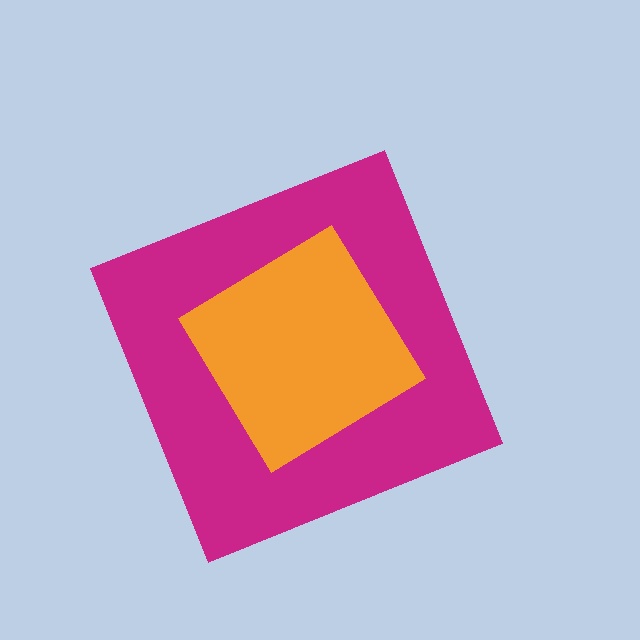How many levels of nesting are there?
2.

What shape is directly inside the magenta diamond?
The orange diamond.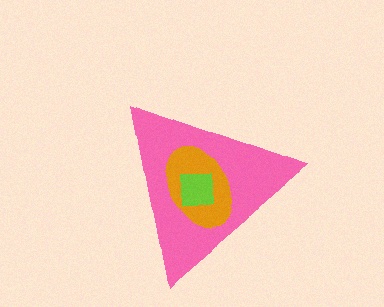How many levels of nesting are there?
3.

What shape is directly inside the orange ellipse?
The lime square.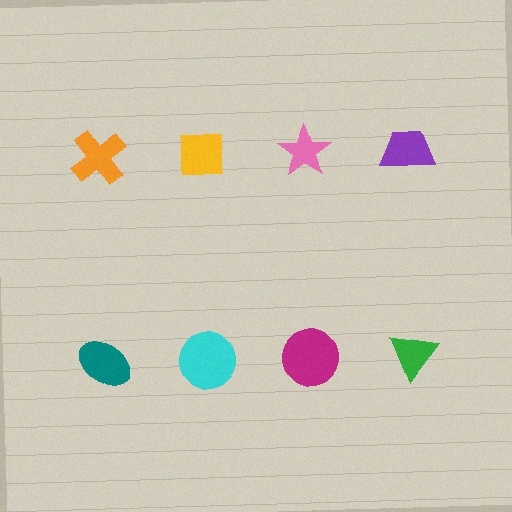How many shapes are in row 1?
4 shapes.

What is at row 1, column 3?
A pink star.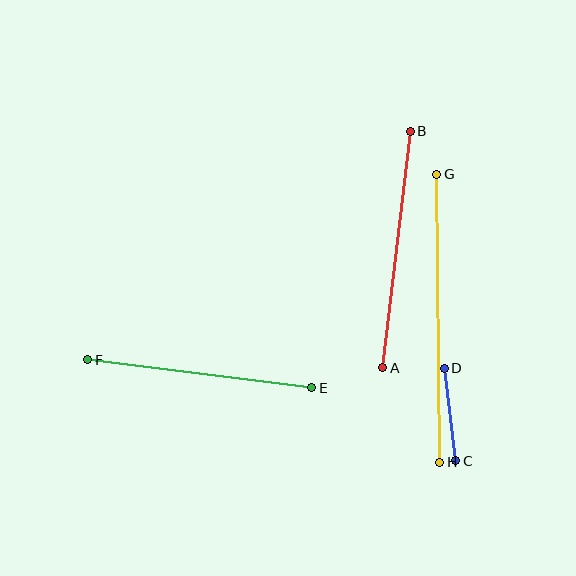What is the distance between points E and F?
The distance is approximately 226 pixels.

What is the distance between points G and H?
The distance is approximately 288 pixels.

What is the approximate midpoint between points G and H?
The midpoint is at approximately (438, 318) pixels.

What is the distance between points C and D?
The distance is approximately 93 pixels.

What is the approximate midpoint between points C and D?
The midpoint is at approximately (450, 415) pixels.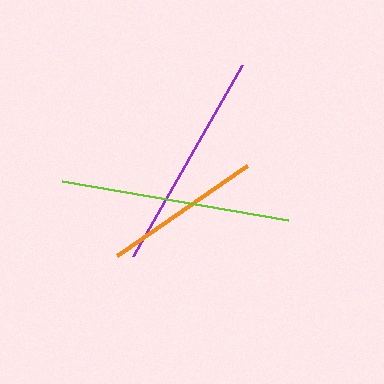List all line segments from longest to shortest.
From longest to shortest: lime, purple, orange.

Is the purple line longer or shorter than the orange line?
The purple line is longer than the orange line.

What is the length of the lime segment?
The lime segment is approximately 230 pixels long.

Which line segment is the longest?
The lime line is the longest at approximately 230 pixels.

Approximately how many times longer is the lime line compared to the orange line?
The lime line is approximately 1.5 times the length of the orange line.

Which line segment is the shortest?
The orange line is the shortest at approximately 158 pixels.